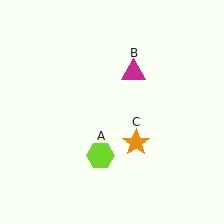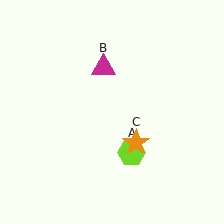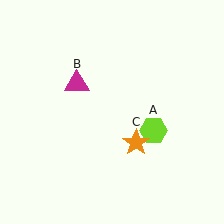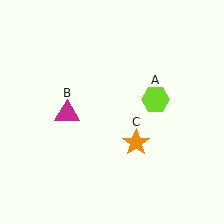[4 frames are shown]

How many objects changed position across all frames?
2 objects changed position: lime hexagon (object A), magenta triangle (object B).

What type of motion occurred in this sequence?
The lime hexagon (object A), magenta triangle (object B) rotated counterclockwise around the center of the scene.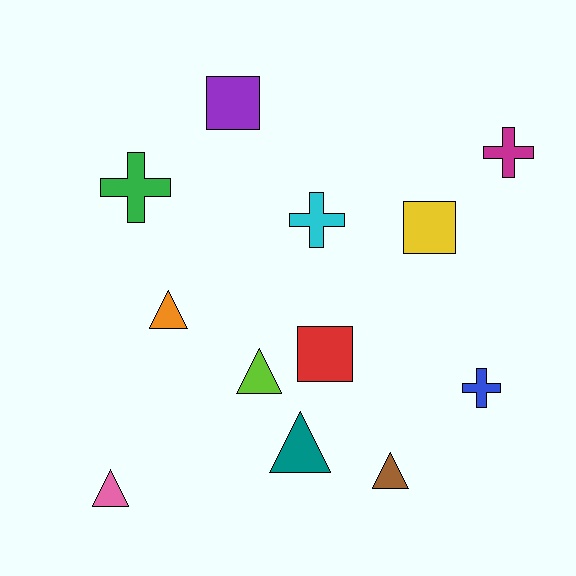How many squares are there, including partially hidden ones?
There are 3 squares.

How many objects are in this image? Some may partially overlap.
There are 12 objects.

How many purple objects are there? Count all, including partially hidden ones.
There is 1 purple object.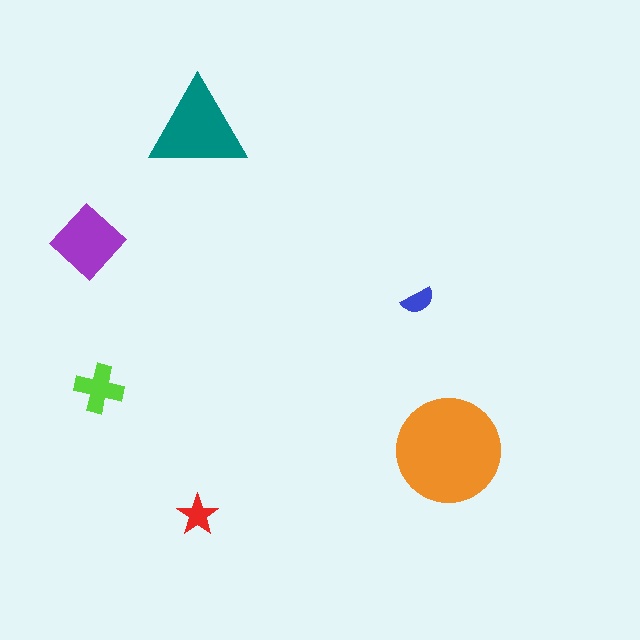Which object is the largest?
The orange circle.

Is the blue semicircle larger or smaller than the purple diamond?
Smaller.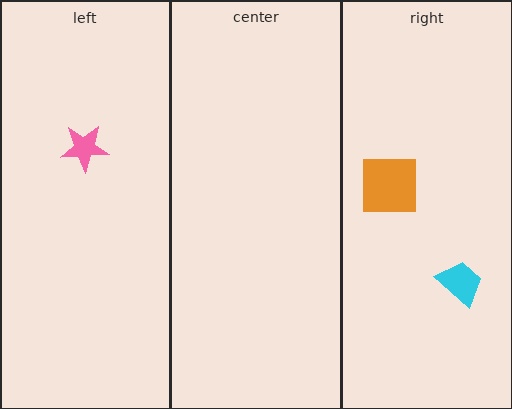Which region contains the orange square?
The right region.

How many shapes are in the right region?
2.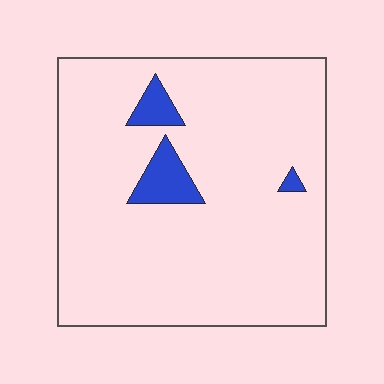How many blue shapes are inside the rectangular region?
3.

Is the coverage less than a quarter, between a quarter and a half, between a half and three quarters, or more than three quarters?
Less than a quarter.